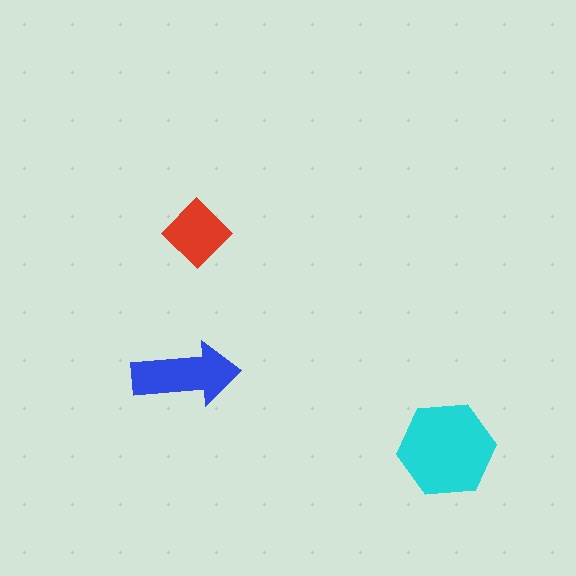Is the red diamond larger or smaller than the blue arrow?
Smaller.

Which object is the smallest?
The red diamond.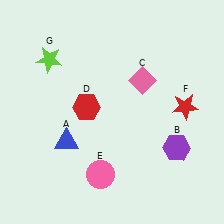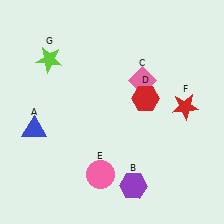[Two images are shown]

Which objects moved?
The objects that moved are: the blue triangle (A), the purple hexagon (B), the red hexagon (D).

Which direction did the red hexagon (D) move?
The red hexagon (D) moved right.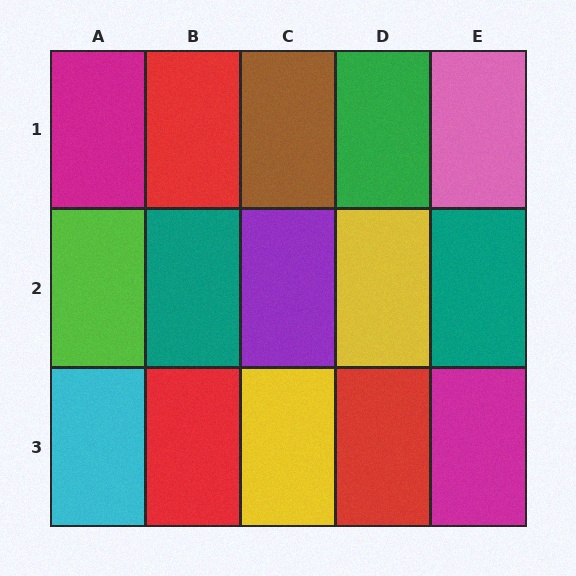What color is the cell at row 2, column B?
Teal.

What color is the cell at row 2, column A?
Lime.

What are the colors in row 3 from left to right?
Cyan, red, yellow, red, magenta.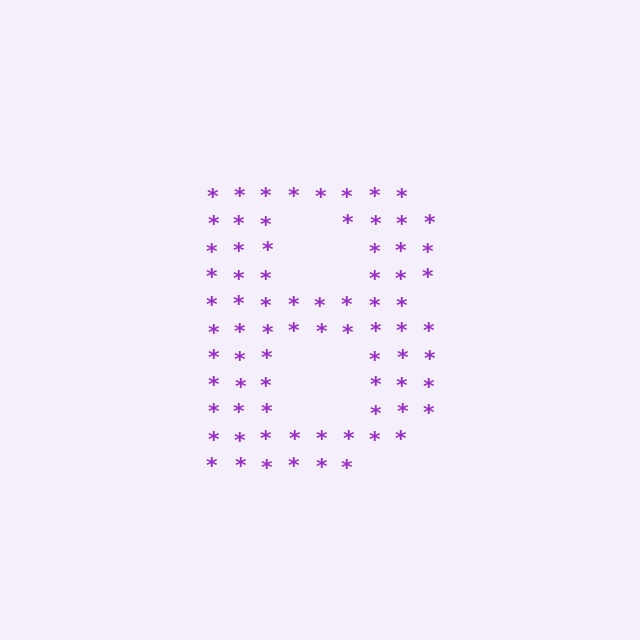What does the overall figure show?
The overall figure shows the letter B.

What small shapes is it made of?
It is made of small asterisks.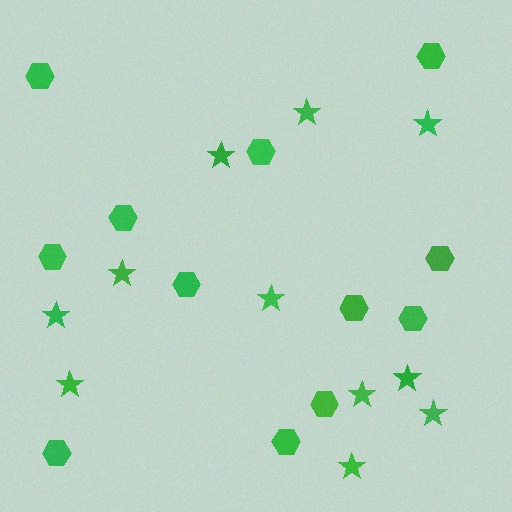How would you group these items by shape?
There are 2 groups: one group of hexagons (12) and one group of stars (11).